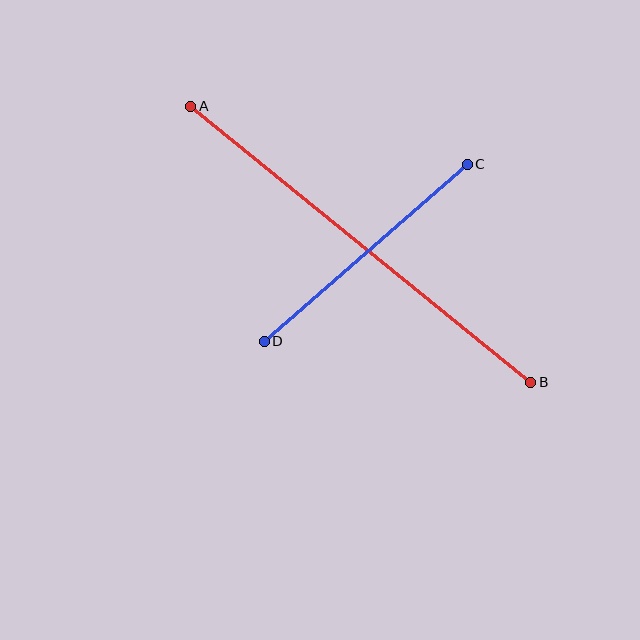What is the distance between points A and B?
The distance is approximately 438 pixels.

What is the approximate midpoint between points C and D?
The midpoint is at approximately (366, 253) pixels.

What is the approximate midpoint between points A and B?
The midpoint is at approximately (361, 244) pixels.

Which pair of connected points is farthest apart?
Points A and B are farthest apart.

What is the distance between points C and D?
The distance is approximately 270 pixels.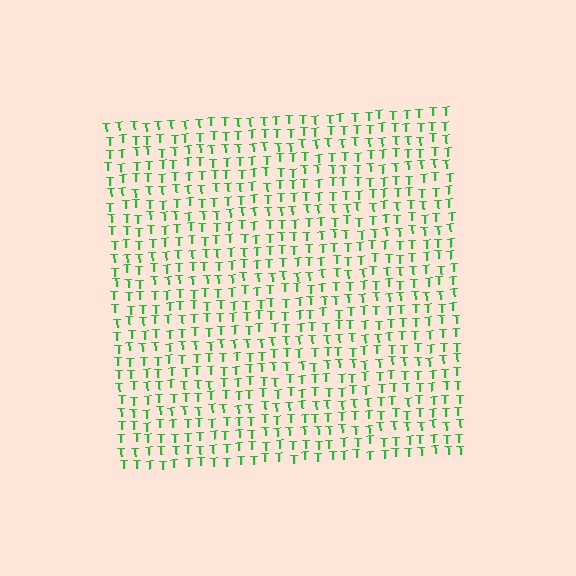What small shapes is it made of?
It is made of small letter T's.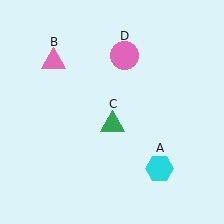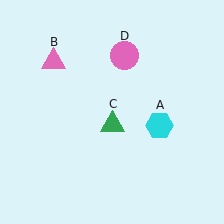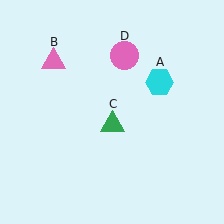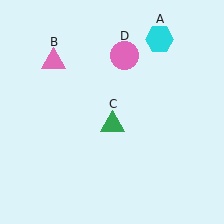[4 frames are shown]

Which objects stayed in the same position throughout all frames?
Pink triangle (object B) and green triangle (object C) and pink circle (object D) remained stationary.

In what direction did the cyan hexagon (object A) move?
The cyan hexagon (object A) moved up.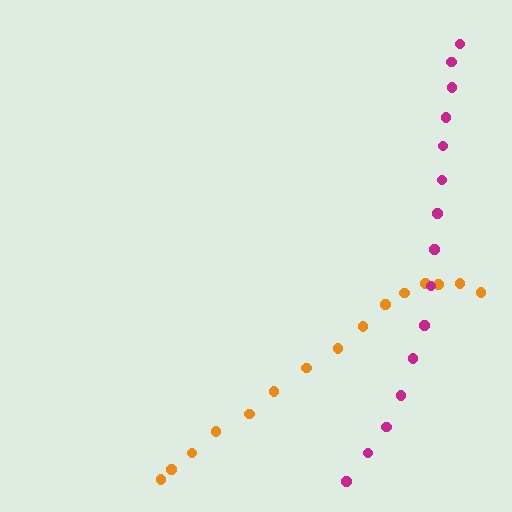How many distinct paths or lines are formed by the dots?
There are 2 distinct paths.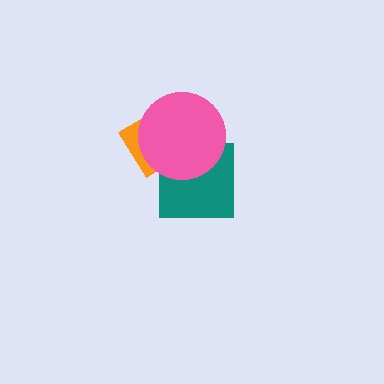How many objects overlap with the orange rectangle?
1 object overlaps with the orange rectangle.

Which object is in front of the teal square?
The pink circle is in front of the teal square.